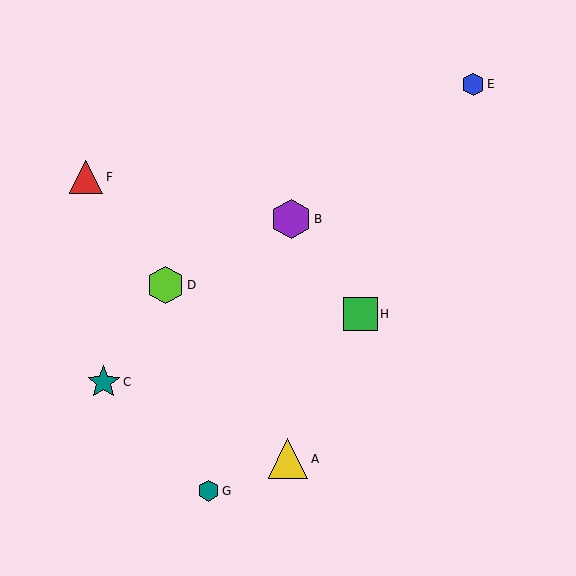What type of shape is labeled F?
Shape F is a red triangle.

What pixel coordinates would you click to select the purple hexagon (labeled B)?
Click at (291, 219) to select the purple hexagon B.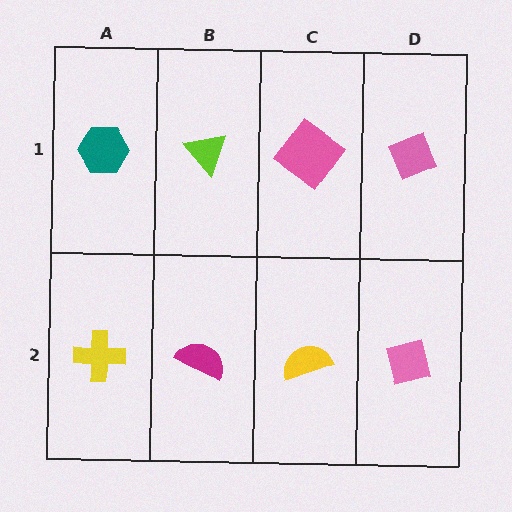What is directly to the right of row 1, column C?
A pink diamond.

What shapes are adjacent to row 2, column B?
A lime triangle (row 1, column B), a yellow cross (row 2, column A), a yellow semicircle (row 2, column C).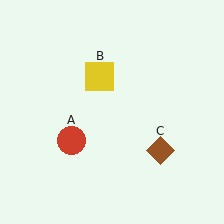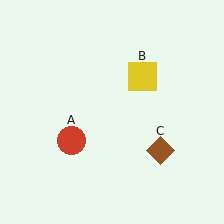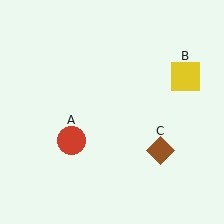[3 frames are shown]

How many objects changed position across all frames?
1 object changed position: yellow square (object B).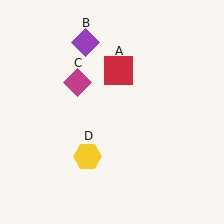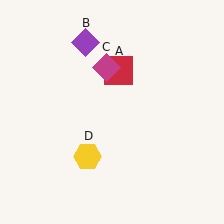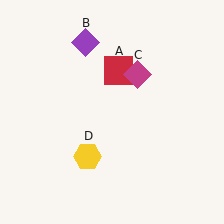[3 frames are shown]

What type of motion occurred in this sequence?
The magenta diamond (object C) rotated clockwise around the center of the scene.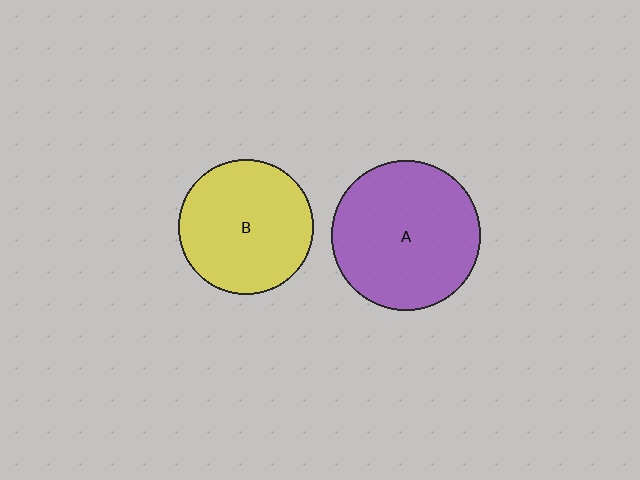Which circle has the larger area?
Circle A (purple).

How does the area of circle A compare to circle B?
Approximately 1.2 times.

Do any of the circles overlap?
No, none of the circles overlap.